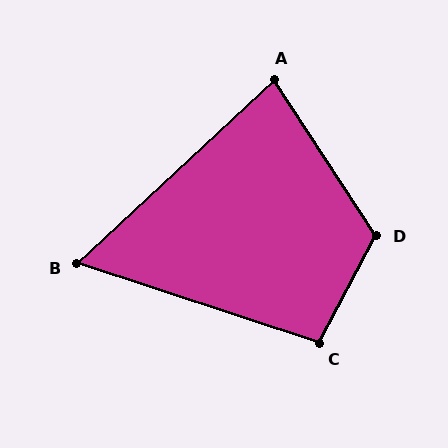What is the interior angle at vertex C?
Approximately 100 degrees (obtuse).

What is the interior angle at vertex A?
Approximately 80 degrees (acute).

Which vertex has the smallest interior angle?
B, at approximately 61 degrees.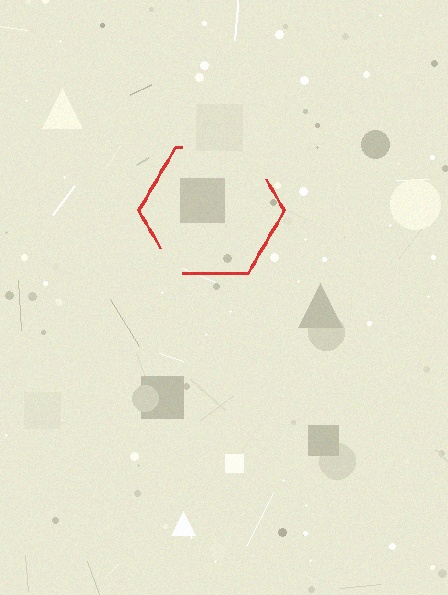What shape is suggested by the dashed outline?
The dashed outline suggests a hexagon.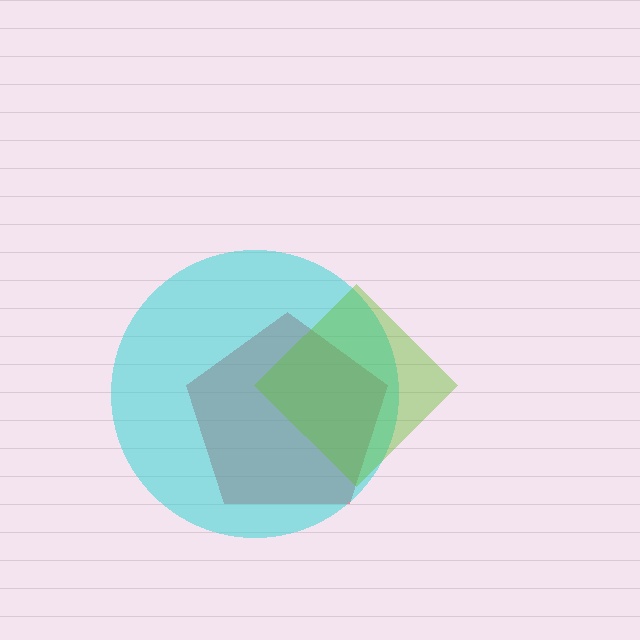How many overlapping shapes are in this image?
There are 3 overlapping shapes in the image.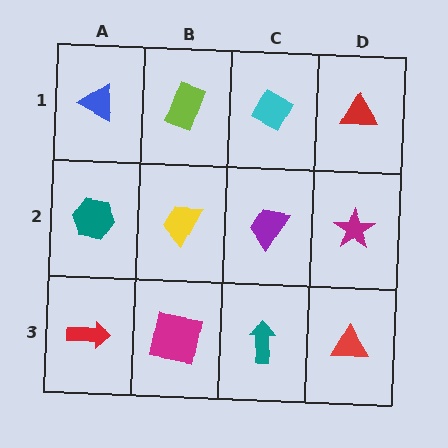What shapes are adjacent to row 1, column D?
A magenta star (row 2, column D), a cyan diamond (row 1, column C).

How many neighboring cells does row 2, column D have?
3.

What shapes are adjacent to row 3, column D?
A magenta star (row 2, column D), a teal arrow (row 3, column C).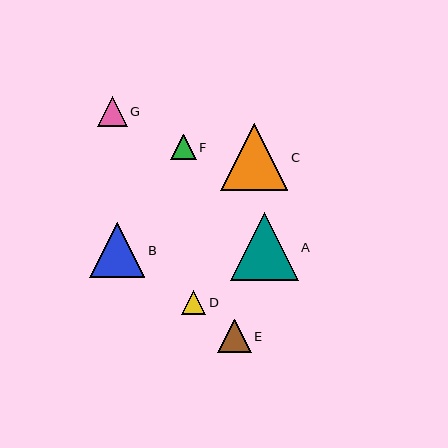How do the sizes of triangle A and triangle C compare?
Triangle A and triangle C are approximately the same size.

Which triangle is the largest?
Triangle A is the largest with a size of approximately 68 pixels.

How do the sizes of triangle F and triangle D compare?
Triangle F and triangle D are approximately the same size.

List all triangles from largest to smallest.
From largest to smallest: A, C, B, E, G, F, D.